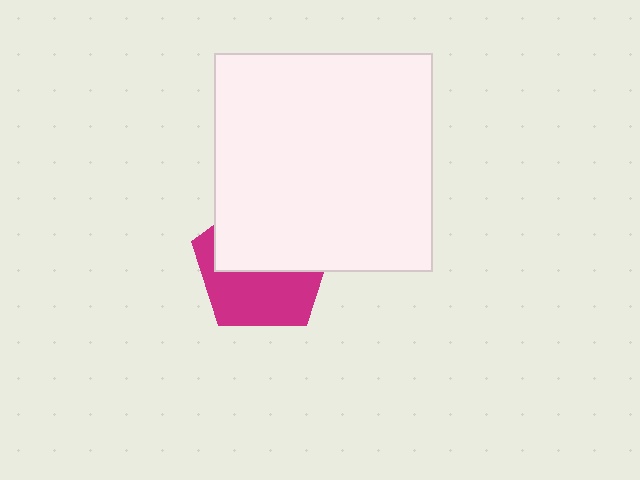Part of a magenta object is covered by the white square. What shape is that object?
It is a pentagon.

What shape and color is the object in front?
The object in front is a white square.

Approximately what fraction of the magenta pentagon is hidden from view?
Roughly 52% of the magenta pentagon is hidden behind the white square.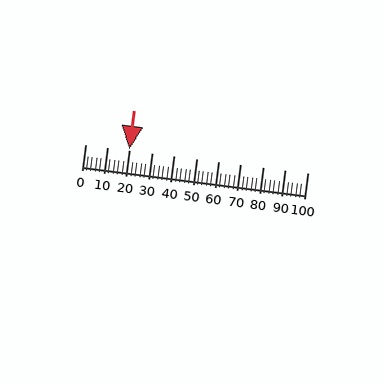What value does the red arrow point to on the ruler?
The red arrow points to approximately 20.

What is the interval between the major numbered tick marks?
The major tick marks are spaced 10 units apart.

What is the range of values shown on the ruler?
The ruler shows values from 0 to 100.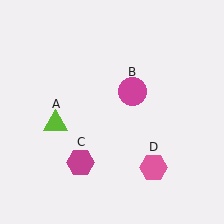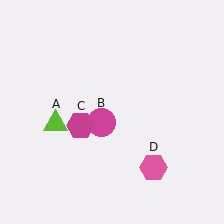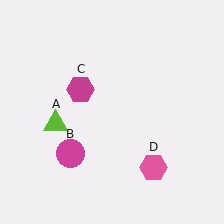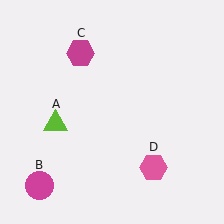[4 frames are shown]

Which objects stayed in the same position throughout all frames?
Lime triangle (object A) and pink hexagon (object D) remained stationary.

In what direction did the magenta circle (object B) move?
The magenta circle (object B) moved down and to the left.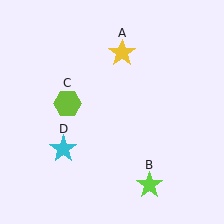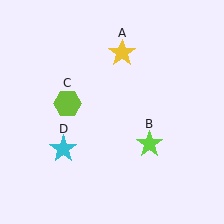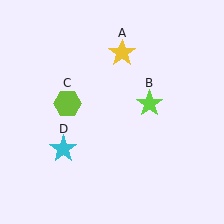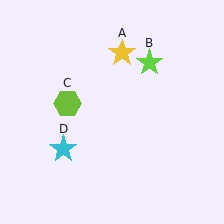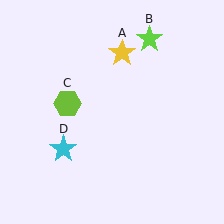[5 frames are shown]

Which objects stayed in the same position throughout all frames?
Yellow star (object A) and lime hexagon (object C) and cyan star (object D) remained stationary.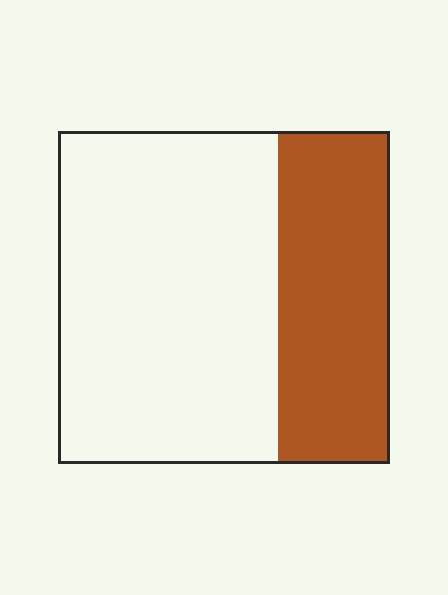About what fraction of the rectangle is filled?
About one third (1/3).